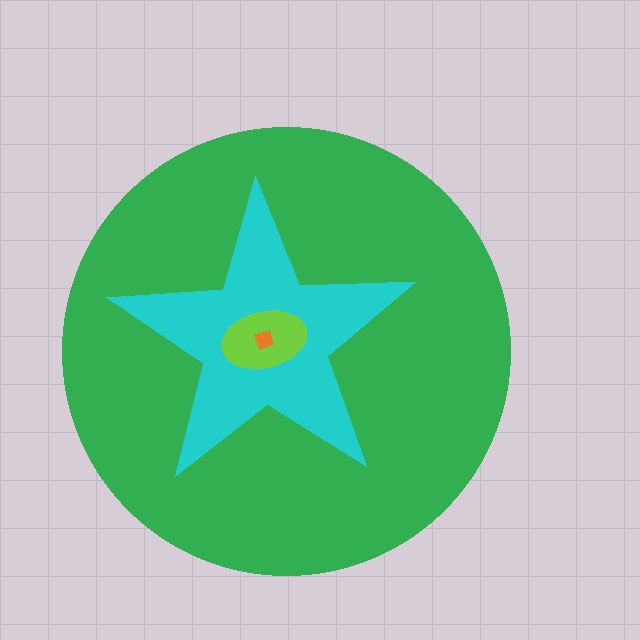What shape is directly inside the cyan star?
The lime ellipse.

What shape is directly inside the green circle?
The cyan star.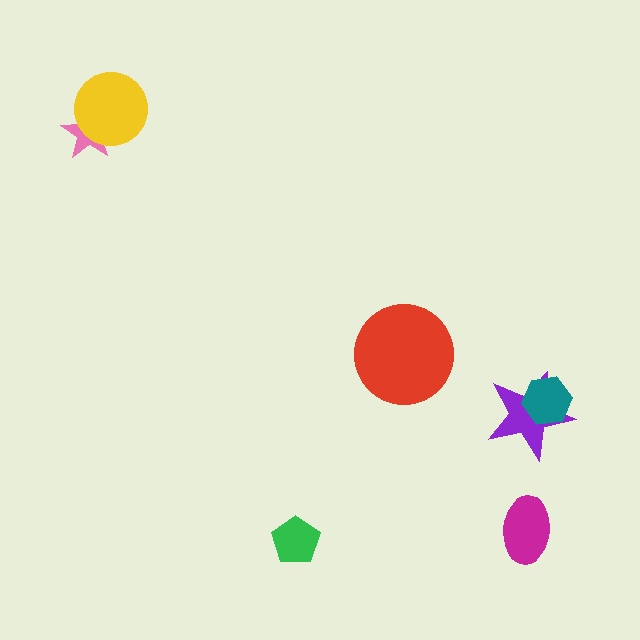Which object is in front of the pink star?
The yellow circle is in front of the pink star.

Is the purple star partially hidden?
Yes, it is partially covered by another shape.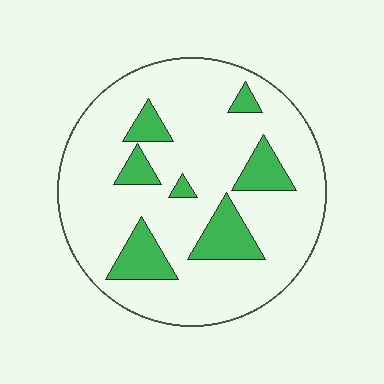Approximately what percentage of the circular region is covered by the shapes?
Approximately 20%.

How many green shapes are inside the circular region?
7.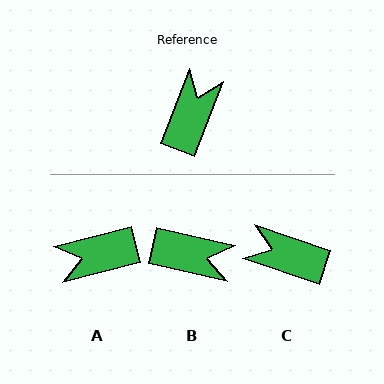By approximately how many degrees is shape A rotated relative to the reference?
Approximately 125 degrees counter-clockwise.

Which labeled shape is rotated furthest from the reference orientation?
A, about 125 degrees away.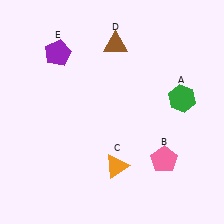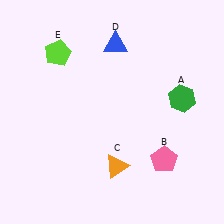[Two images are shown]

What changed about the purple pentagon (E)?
In Image 1, E is purple. In Image 2, it changed to lime.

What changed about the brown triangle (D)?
In Image 1, D is brown. In Image 2, it changed to blue.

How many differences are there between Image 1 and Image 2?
There are 2 differences between the two images.